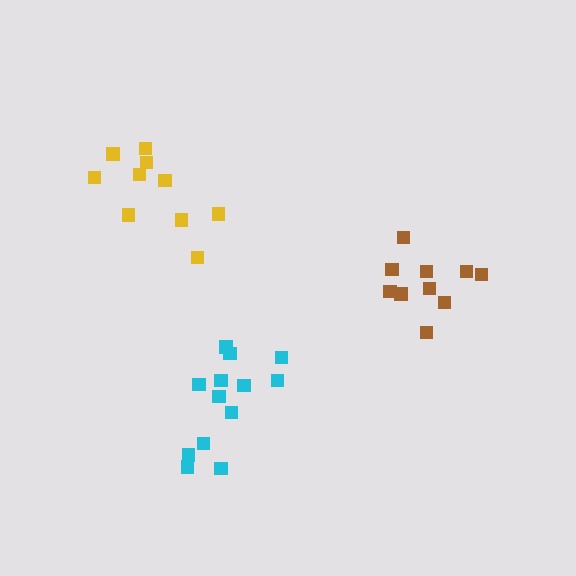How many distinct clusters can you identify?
There are 3 distinct clusters.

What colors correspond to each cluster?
The clusters are colored: brown, cyan, yellow.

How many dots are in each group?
Group 1: 10 dots, Group 2: 13 dots, Group 3: 10 dots (33 total).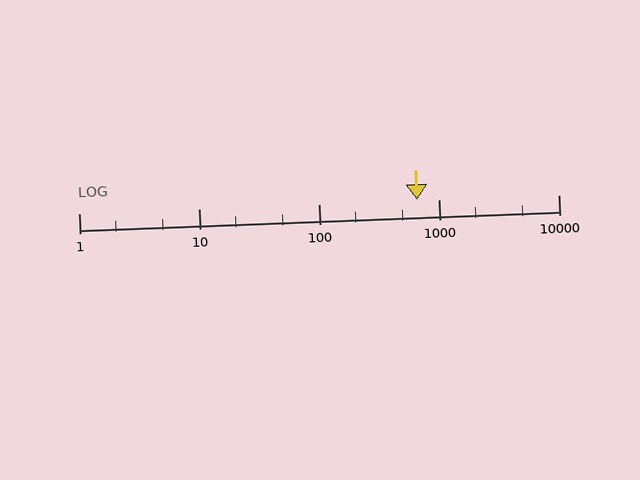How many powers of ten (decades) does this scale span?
The scale spans 4 decades, from 1 to 10000.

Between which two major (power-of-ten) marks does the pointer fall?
The pointer is between 100 and 1000.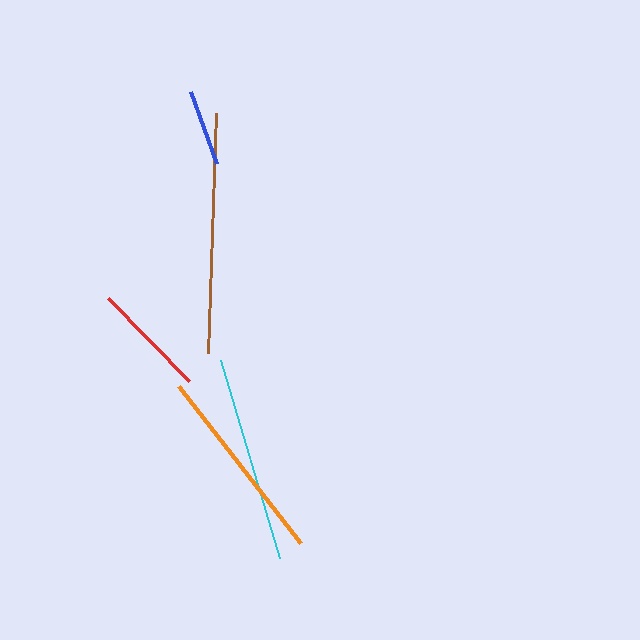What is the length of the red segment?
The red segment is approximately 116 pixels long.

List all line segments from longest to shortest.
From longest to shortest: brown, cyan, orange, red, blue.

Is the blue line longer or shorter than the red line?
The red line is longer than the blue line.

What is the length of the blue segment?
The blue segment is approximately 77 pixels long.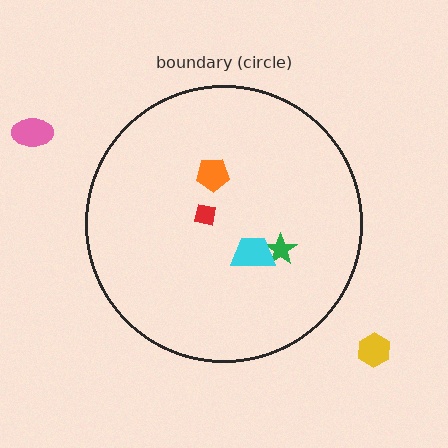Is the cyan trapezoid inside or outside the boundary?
Inside.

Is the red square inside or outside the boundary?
Inside.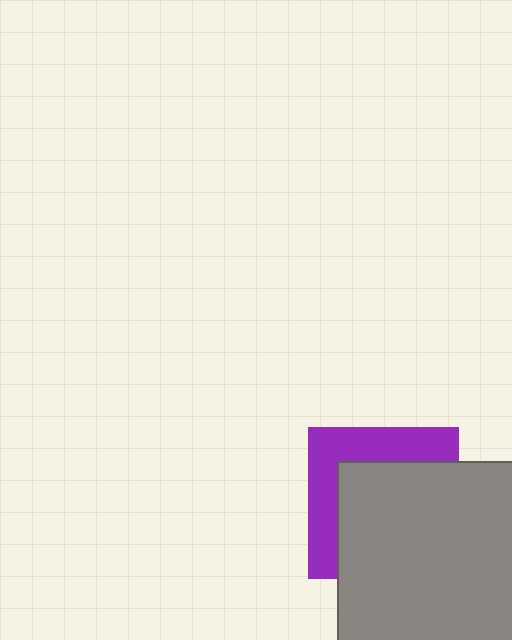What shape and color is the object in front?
The object in front is a gray square.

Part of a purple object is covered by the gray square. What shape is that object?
It is a square.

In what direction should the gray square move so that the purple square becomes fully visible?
The gray square should move toward the lower-right. That is the shortest direction to clear the overlap and leave the purple square fully visible.